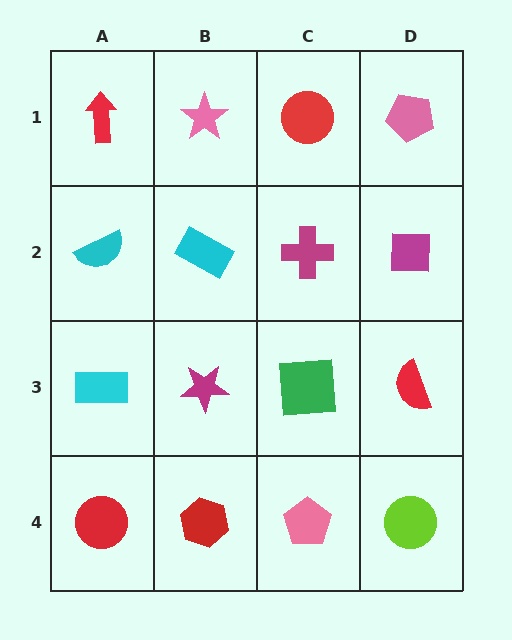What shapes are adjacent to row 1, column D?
A magenta square (row 2, column D), a red circle (row 1, column C).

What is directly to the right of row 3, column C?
A red semicircle.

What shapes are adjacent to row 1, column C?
A magenta cross (row 2, column C), a pink star (row 1, column B), a pink pentagon (row 1, column D).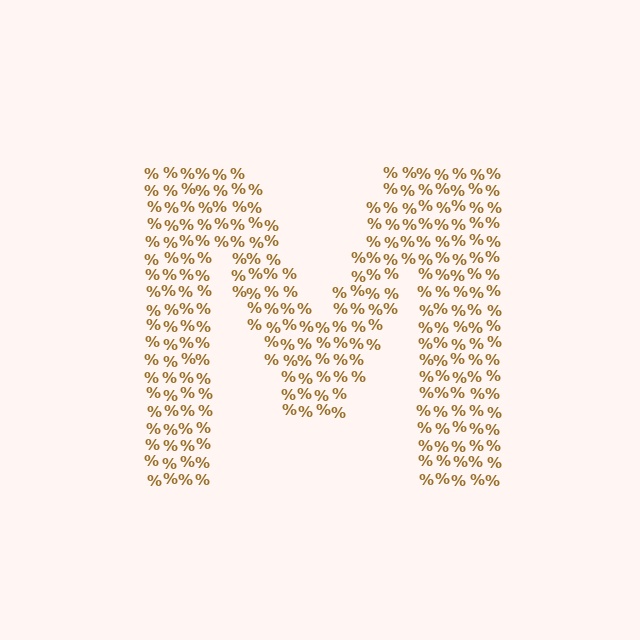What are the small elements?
The small elements are percent signs.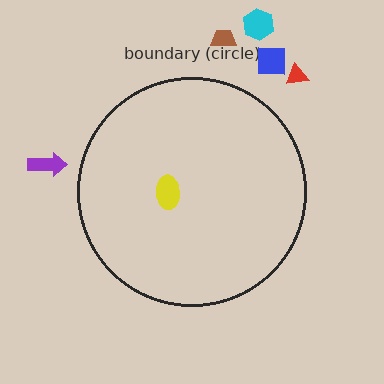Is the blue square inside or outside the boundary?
Outside.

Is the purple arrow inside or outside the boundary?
Outside.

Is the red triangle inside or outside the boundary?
Outside.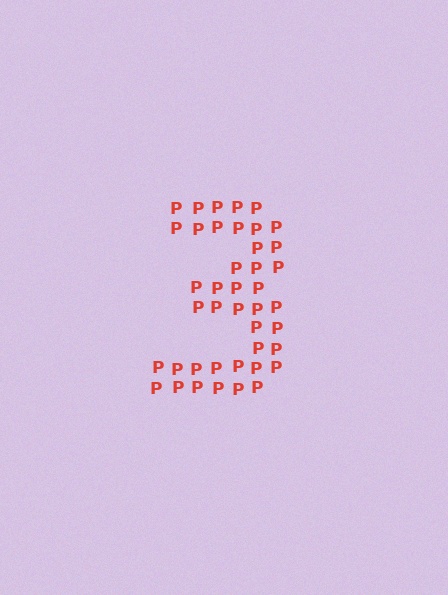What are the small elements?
The small elements are letter P's.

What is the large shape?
The large shape is the digit 3.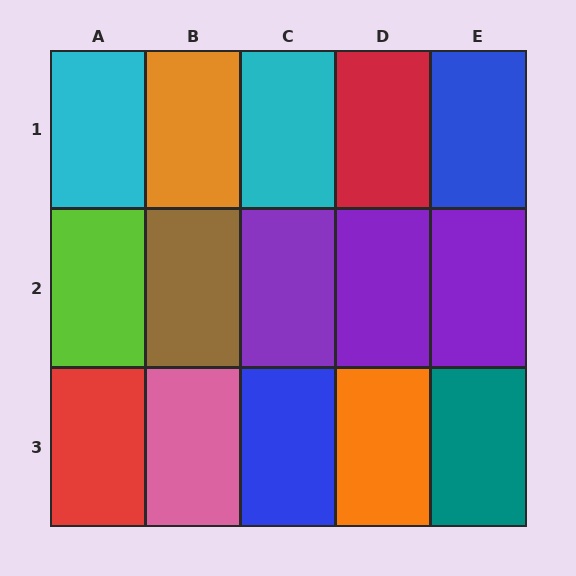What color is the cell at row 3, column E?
Teal.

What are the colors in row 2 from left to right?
Lime, brown, purple, purple, purple.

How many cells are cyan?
2 cells are cyan.